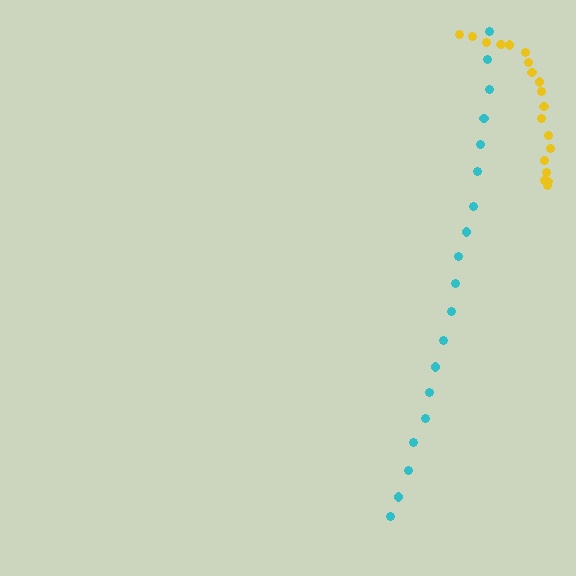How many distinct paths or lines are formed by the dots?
There are 2 distinct paths.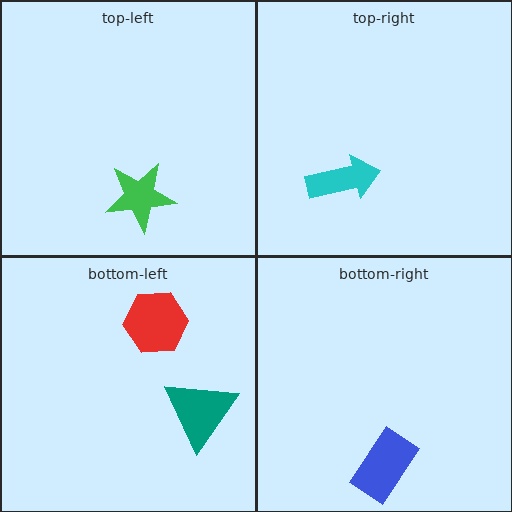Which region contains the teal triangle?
The bottom-left region.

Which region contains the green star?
The top-left region.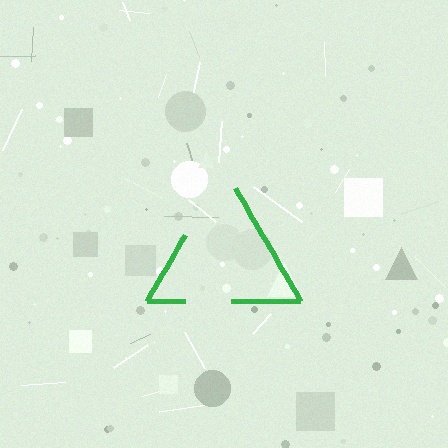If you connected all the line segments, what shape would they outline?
They would outline a triangle.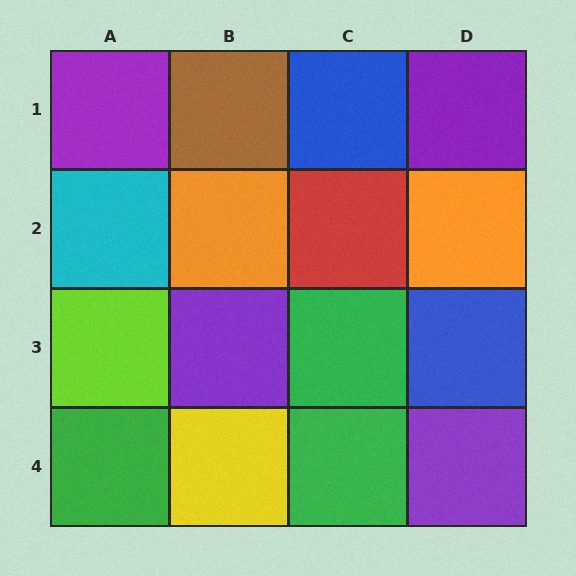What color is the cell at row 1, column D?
Purple.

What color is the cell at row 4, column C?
Green.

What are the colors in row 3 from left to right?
Lime, purple, green, blue.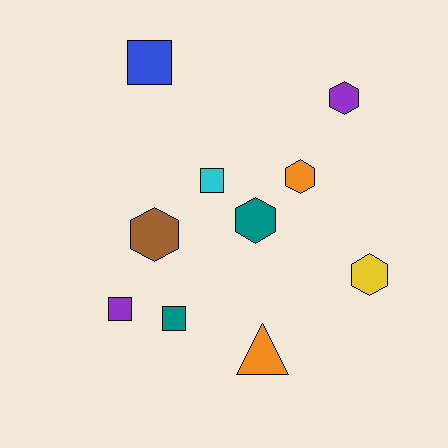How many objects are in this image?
There are 10 objects.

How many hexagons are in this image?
There are 5 hexagons.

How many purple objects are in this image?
There are 2 purple objects.